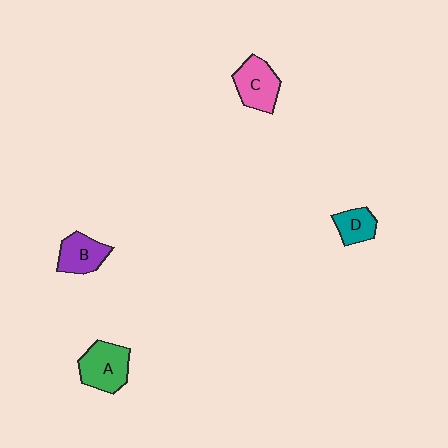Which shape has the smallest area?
Shape D (teal).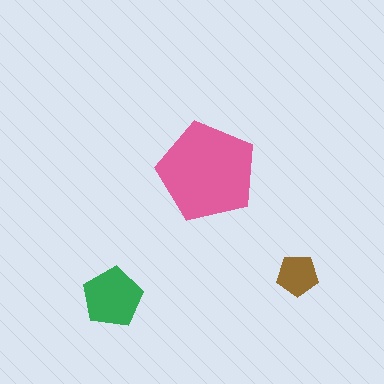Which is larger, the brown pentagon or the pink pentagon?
The pink one.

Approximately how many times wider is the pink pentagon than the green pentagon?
About 1.5 times wider.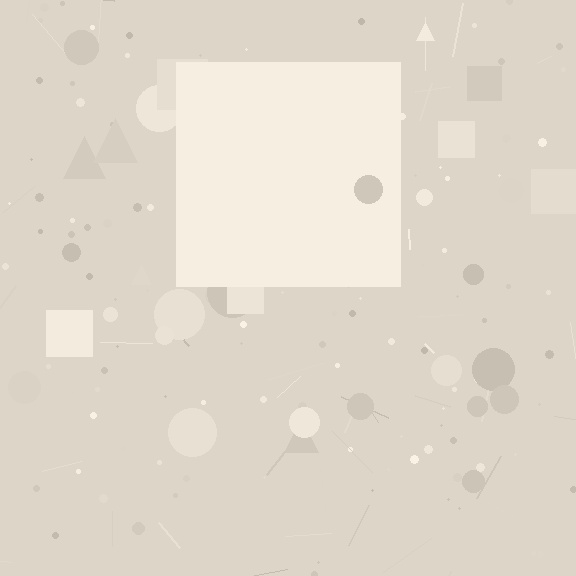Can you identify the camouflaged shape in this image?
The camouflaged shape is a square.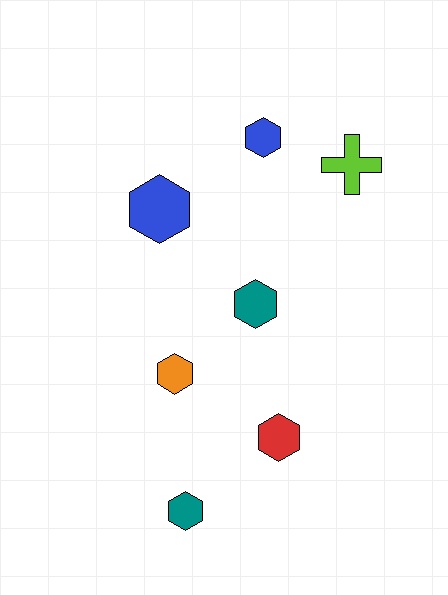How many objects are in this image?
There are 7 objects.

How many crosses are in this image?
There is 1 cross.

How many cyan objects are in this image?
There are no cyan objects.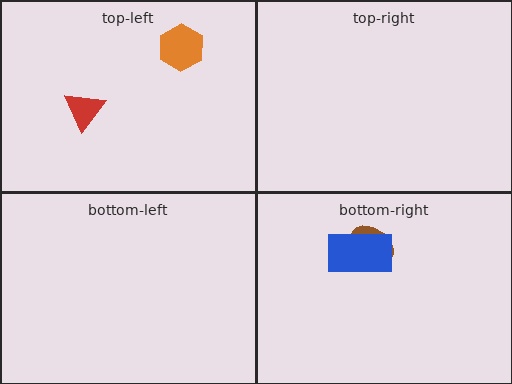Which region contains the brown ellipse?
The bottom-right region.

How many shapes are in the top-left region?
2.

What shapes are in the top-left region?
The red triangle, the orange hexagon.